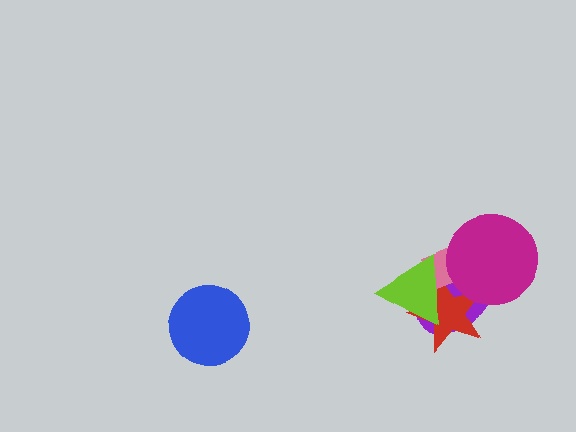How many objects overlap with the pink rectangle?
4 objects overlap with the pink rectangle.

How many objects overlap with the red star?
4 objects overlap with the red star.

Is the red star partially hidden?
Yes, it is partially covered by another shape.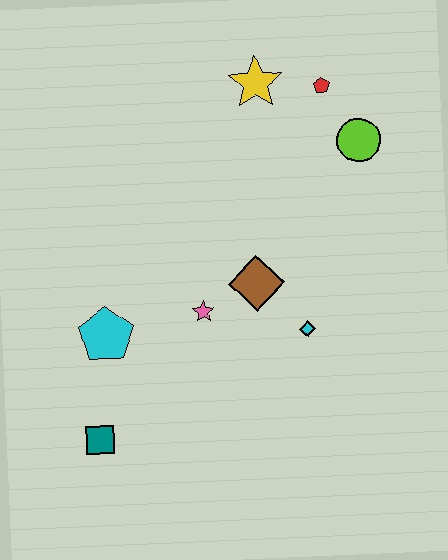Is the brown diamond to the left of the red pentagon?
Yes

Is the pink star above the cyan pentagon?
Yes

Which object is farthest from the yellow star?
The teal square is farthest from the yellow star.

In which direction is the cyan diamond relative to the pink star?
The cyan diamond is to the right of the pink star.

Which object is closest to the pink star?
The brown diamond is closest to the pink star.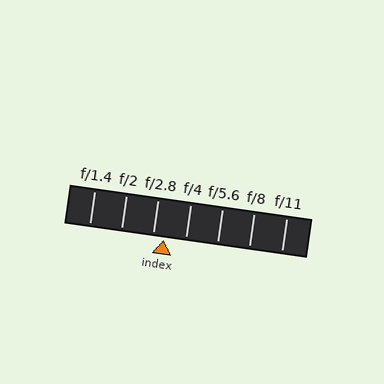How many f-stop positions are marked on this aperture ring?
There are 7 f-stop positions marked.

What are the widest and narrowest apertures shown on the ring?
The widest aperture shown is f/1.4 and the narrowest is f/11.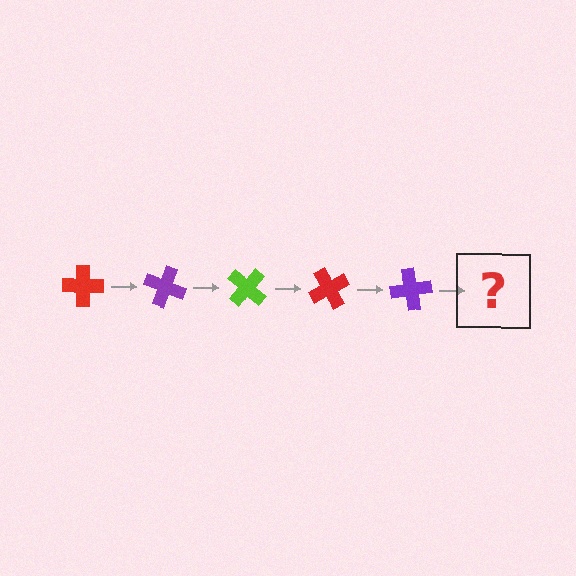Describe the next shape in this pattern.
It should be a lime cross, rotated 100 degrees from the start.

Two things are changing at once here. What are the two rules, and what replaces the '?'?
The two rules are that it rotates 20 degrees each step and the color cycles through red, purple, and lime. The '?' should be a lime cross, rotated 100 degrees from the start.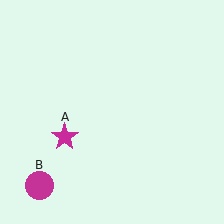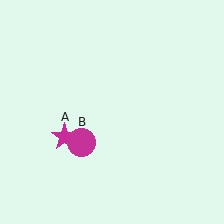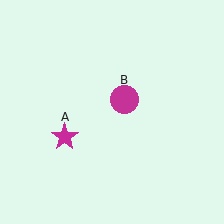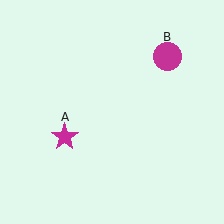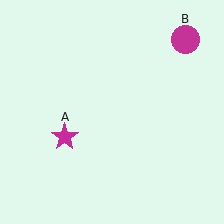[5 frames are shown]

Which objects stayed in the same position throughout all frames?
Magenta star (object A) remained stationary.